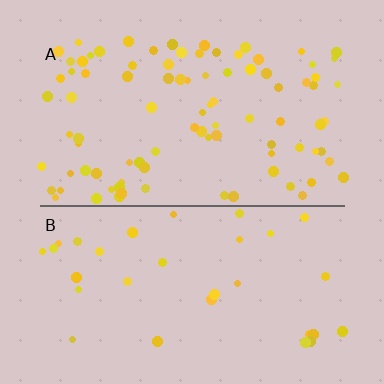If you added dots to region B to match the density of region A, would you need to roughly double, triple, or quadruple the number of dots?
Approximately triple.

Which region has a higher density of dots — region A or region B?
A (the top).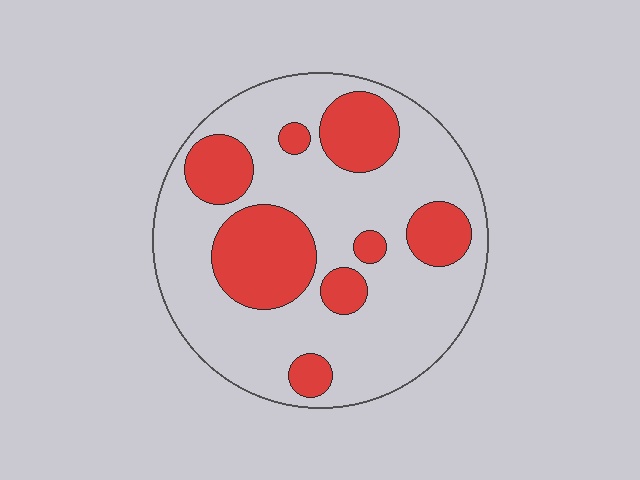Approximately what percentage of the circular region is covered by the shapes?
Approximately 30%.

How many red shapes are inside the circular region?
8.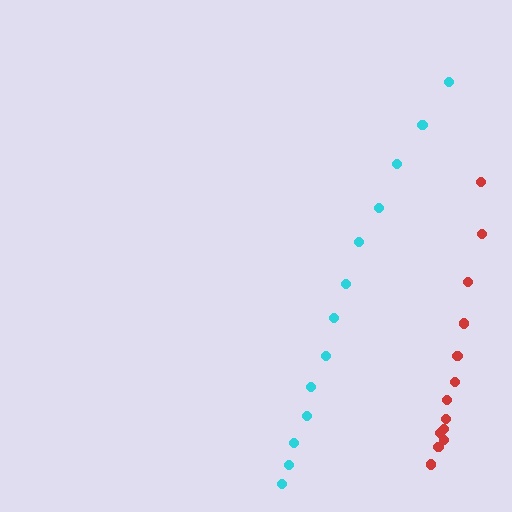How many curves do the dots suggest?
There are 2 distinct paths.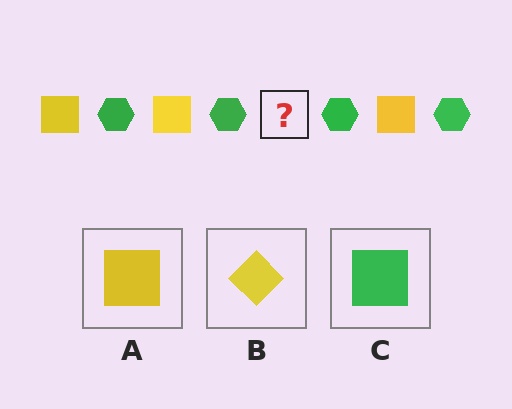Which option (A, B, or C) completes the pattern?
A.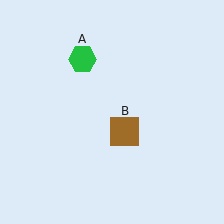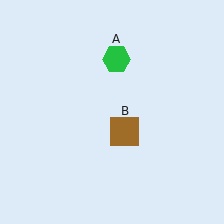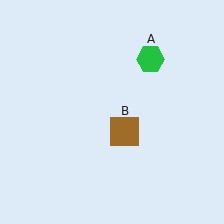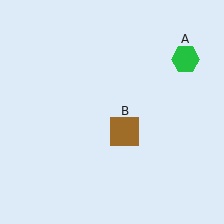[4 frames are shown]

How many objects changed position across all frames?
1 object changed position: green hexagon (object A).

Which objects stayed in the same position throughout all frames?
Brown square (object B) remained stationary.